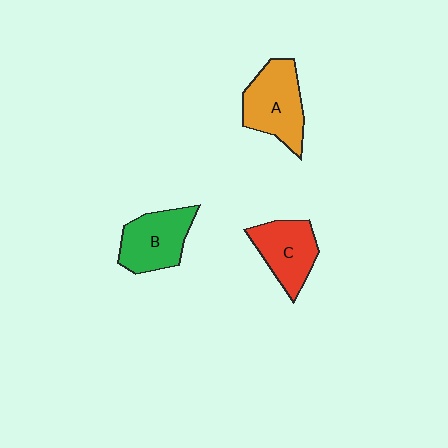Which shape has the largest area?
Shape A (orange).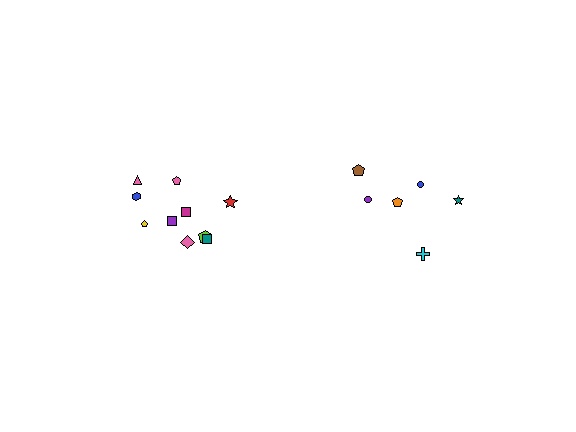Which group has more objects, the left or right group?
The left group.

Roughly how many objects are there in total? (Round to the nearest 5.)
Roughly 15 objects in total.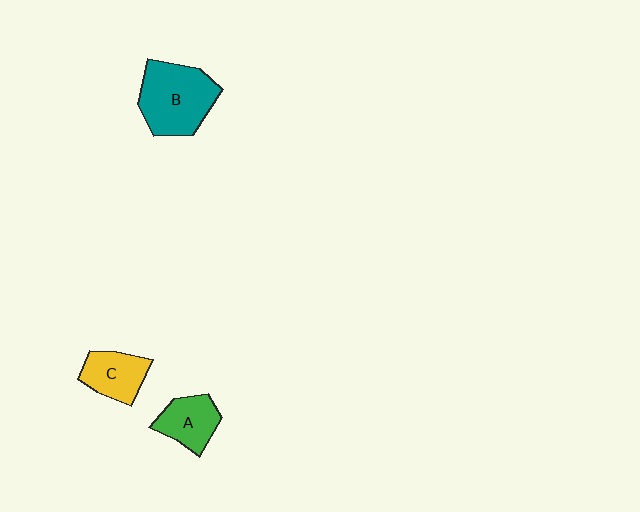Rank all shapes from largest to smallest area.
From largest to smallest: B (teal), C (yellow), A (green).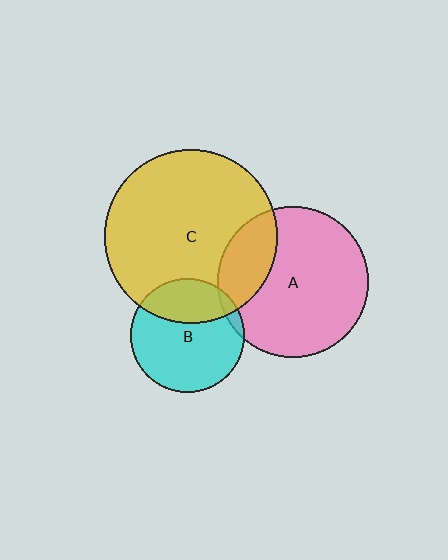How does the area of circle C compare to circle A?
Approximately 1.3 times.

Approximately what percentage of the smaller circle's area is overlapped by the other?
Approximately 25%.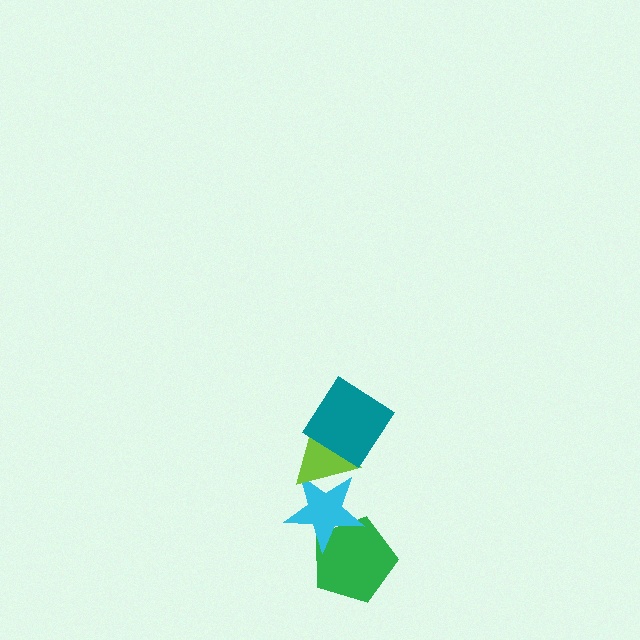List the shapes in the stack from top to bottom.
From top to bottom: the teal diamond, the lime triangle, the cyan star, the green pentagon.